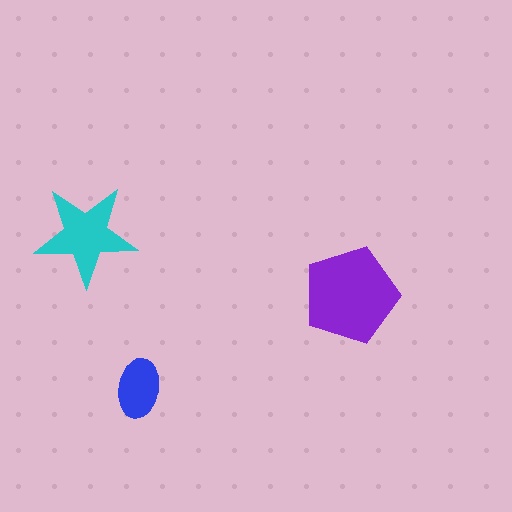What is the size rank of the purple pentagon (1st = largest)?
1st.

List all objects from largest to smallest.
The purple pentagon, the cyan star, the blue ellipse.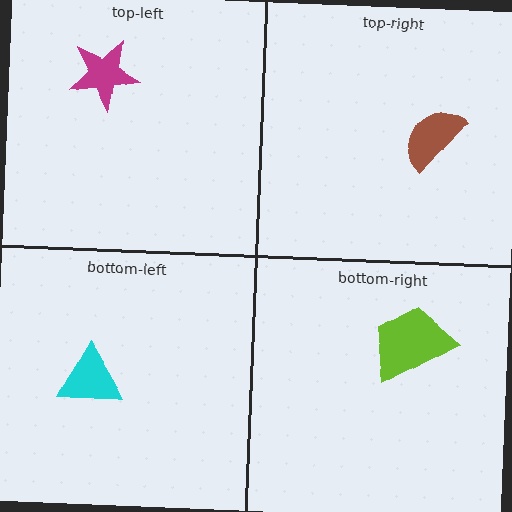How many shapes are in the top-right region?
1.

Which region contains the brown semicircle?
The top-right region.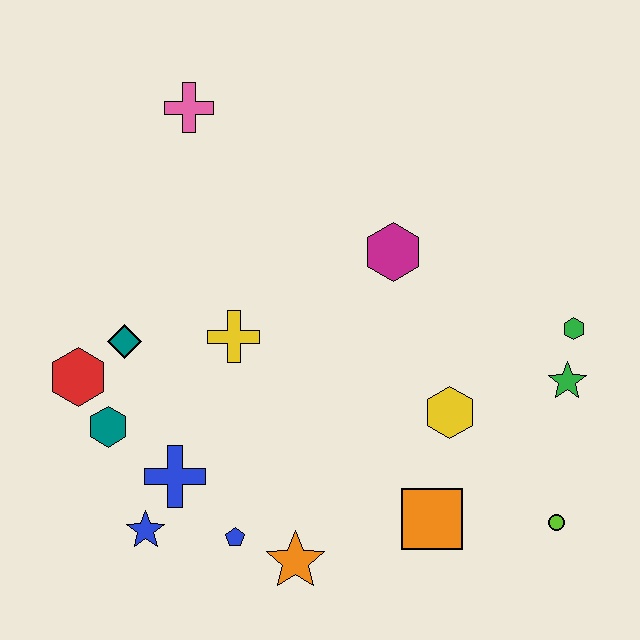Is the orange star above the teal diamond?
No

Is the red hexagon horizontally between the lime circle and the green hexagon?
No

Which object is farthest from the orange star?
The pink cross is farthest from the orange star.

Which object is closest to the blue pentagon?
The orange star is closest to the blue pentagon.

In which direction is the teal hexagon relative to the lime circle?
The teal hexagon is to the left of the lime circle.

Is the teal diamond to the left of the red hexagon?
No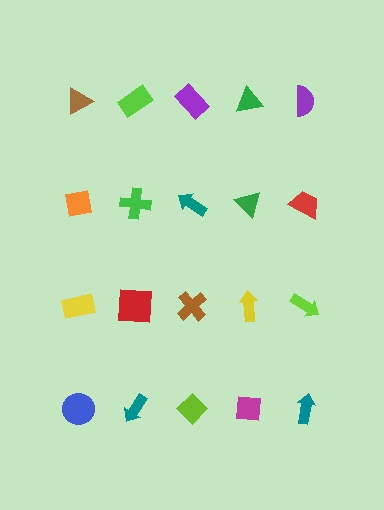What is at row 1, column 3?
A purple rectangle.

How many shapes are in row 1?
5 shapes.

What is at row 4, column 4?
A magenta square.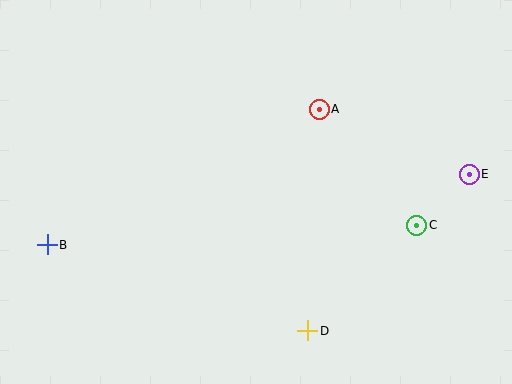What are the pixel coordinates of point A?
Point A is at (319, 109).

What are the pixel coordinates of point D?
Point D is at (307, 331).